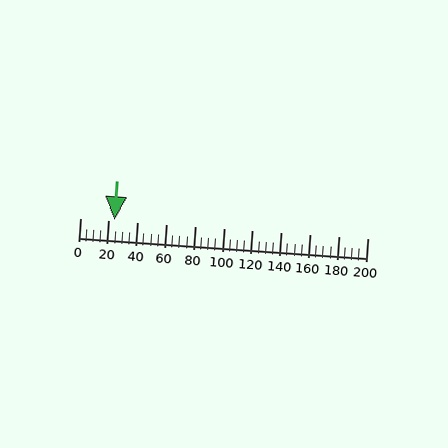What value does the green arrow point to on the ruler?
The green arrow points to approximately 24.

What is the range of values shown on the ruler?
The ruler shows values from 0 to 200.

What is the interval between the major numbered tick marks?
The major tick marks are spaced 20 units apart.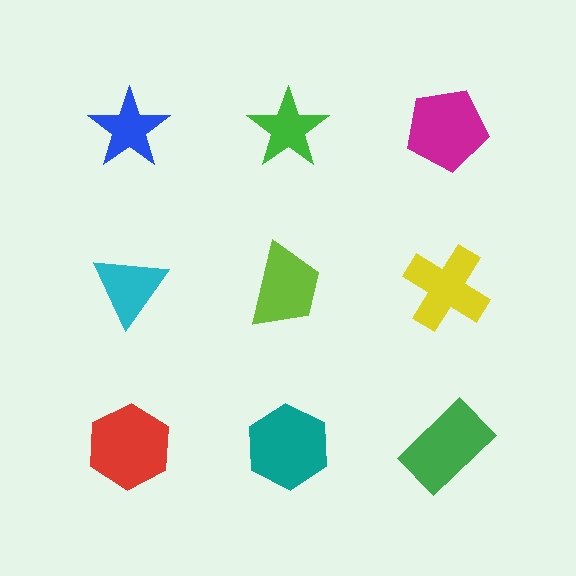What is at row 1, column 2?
A green star.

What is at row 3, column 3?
A green rectangle.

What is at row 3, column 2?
A teal hexagon.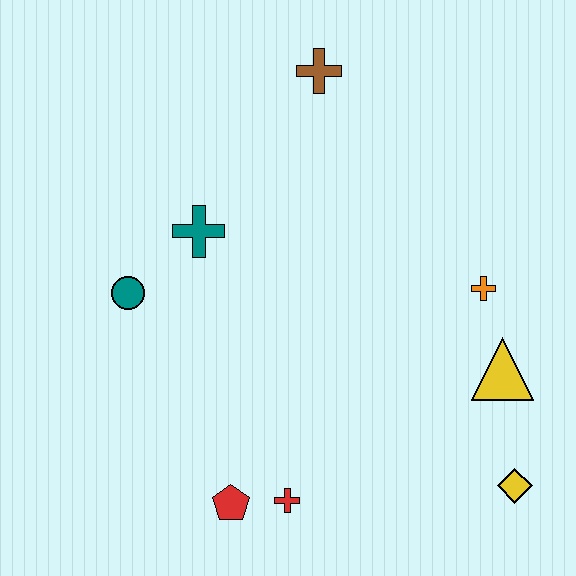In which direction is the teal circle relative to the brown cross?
The teal circle is below the brown cross.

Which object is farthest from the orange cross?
The teal circle is farthest from the orange cross.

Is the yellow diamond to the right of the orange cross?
Yes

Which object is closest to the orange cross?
The yellow triangle is closest to the orange cross.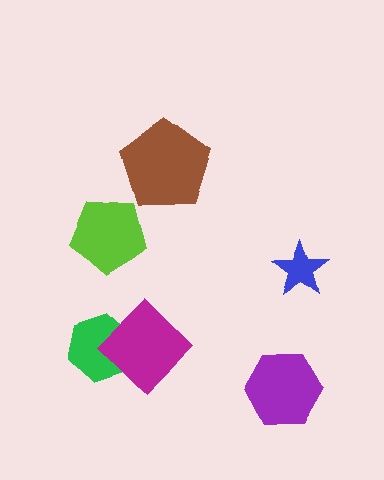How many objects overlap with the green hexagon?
1 object overlaps with the green hexagon.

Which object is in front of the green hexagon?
The magenta diamond is in front of the green hexagon.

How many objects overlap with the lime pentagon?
0 objects overlap with the lime pentagon.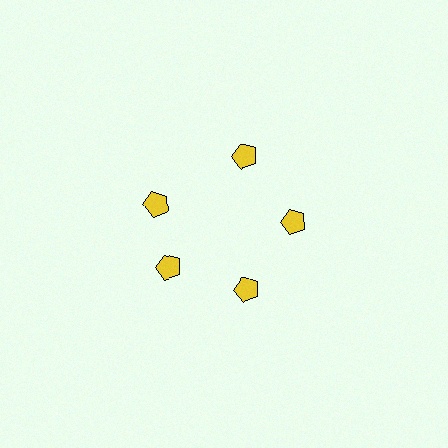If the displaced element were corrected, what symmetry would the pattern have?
It would have 5-fold rotational symmetry — the pattern would map onto itself every 72 degrees.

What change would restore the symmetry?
The symmetry would be restored by rotating it back into even spacing with its neighbors so that all 5 pentagons sit at equal angles and equal distance from the center.